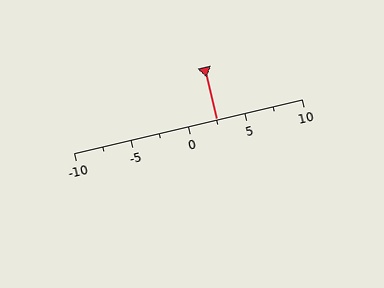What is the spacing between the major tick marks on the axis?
The major ticks are spaced 5 apart.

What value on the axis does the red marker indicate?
The marker indicates approximately 2.5.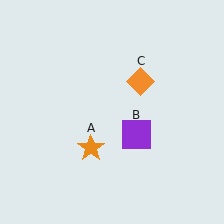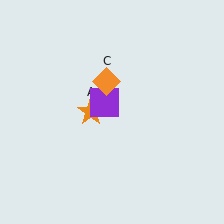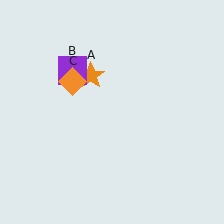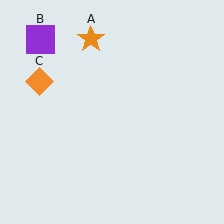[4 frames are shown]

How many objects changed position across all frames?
3 objects changed position: orange star (object A), purple square (object B), orange diamond (object C).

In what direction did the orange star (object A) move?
The orange star (object A) moved up.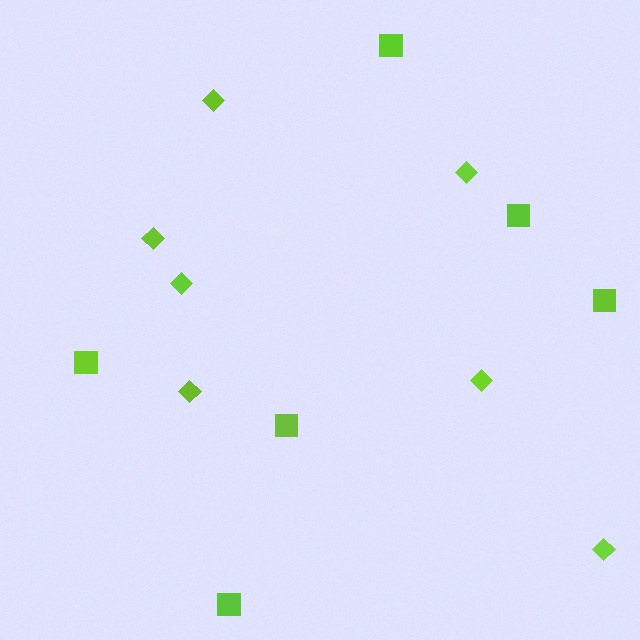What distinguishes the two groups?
There are 2 groups: one group of squares (6) and one group of diamonds (7).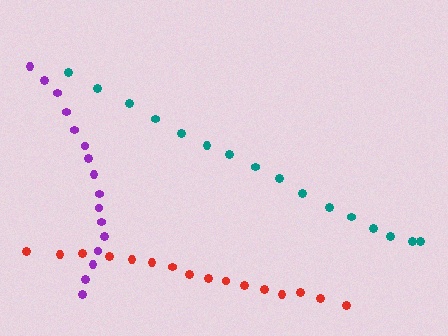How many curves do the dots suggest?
There are 3 distinct paths.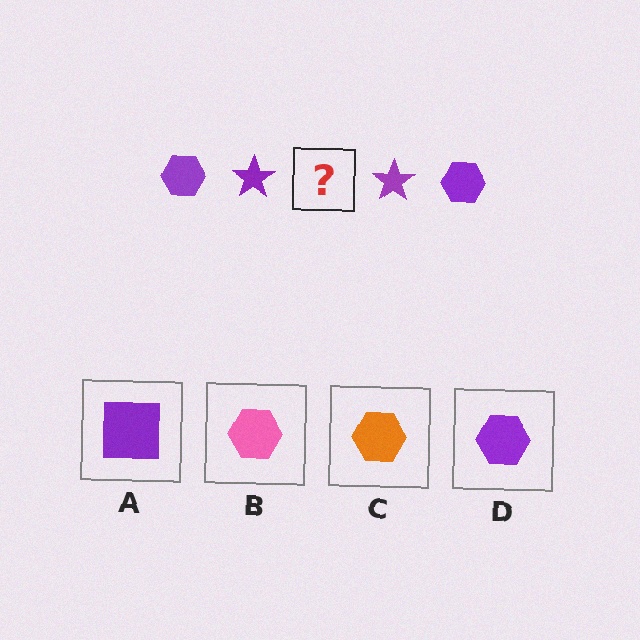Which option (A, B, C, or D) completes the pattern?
D.